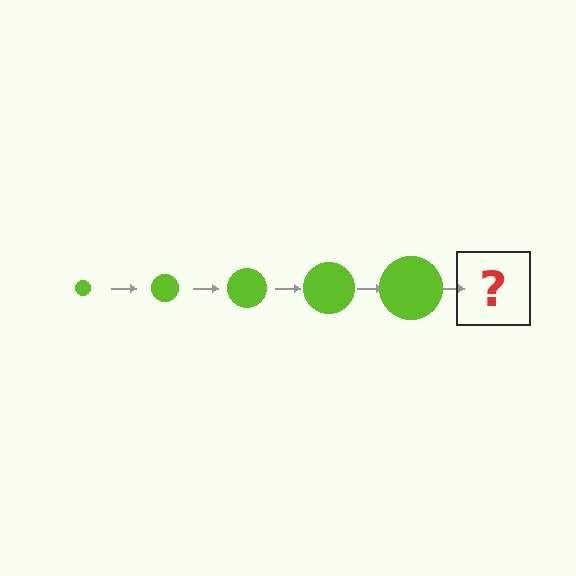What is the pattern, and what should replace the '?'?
The pattern is that the circle gets progressively larger each step. The '?' should be a lime circle, larger than the previous one.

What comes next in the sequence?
The next element should be a lime circle, larger than the previous one.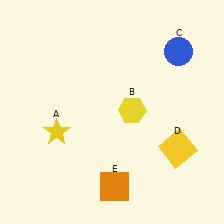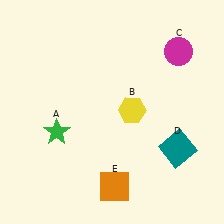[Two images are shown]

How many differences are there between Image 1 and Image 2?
There are 3 differences between the two images.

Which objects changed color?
A changed from yellow to green. C changed from blue to magenta. D changed from yellow to teal.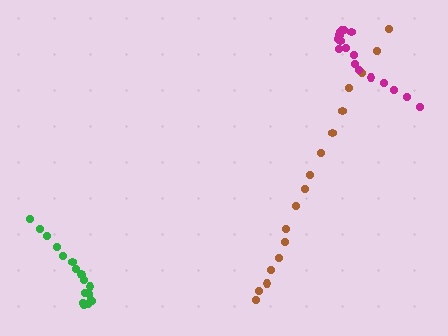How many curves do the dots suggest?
There are 3 distinct paths.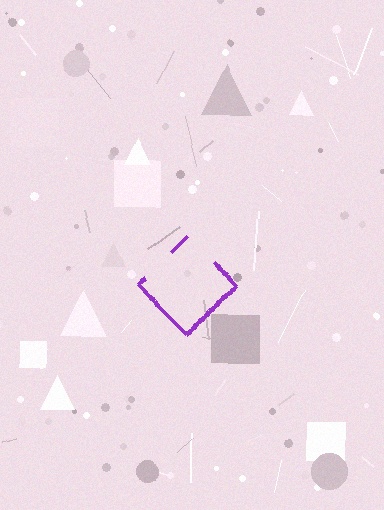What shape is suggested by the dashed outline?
The dashed outline suggests a diamond.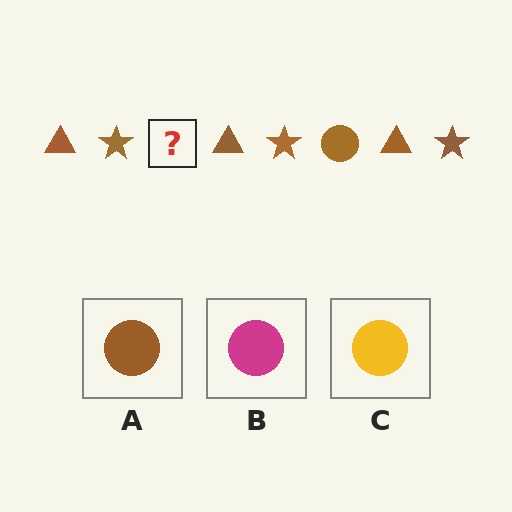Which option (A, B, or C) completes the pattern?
A.